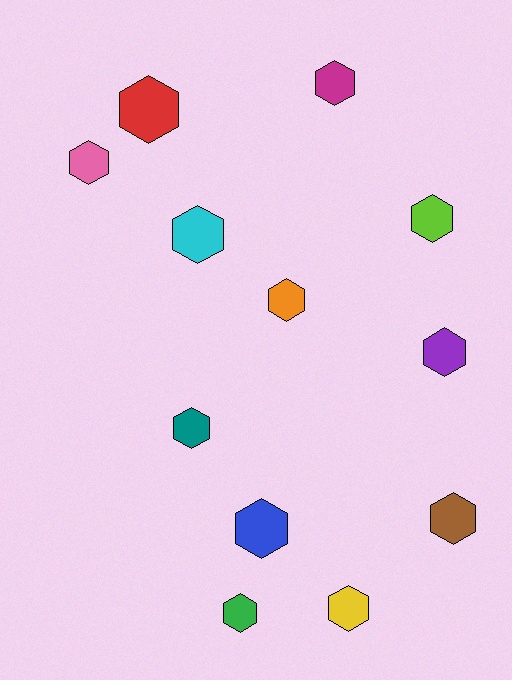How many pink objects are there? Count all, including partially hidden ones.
There is 1 pink object.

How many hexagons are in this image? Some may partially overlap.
There are 12 hexagons.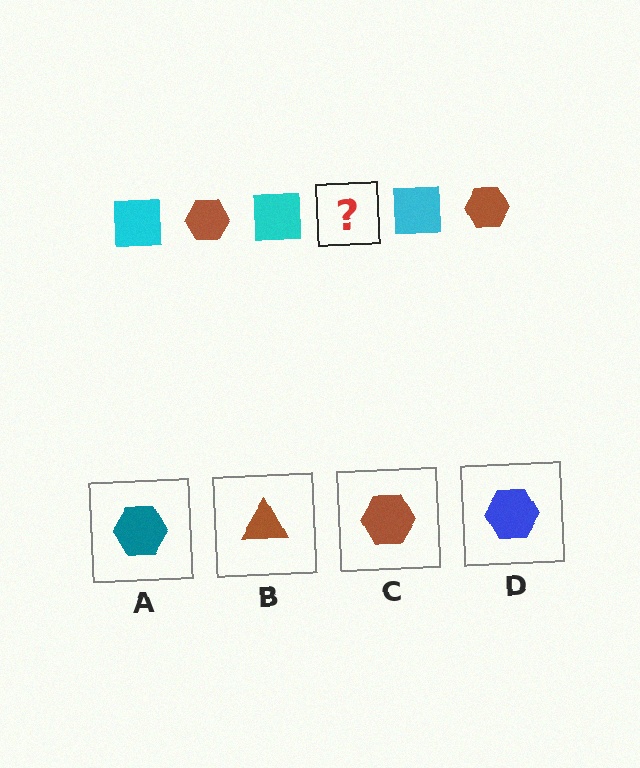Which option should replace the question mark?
Option C.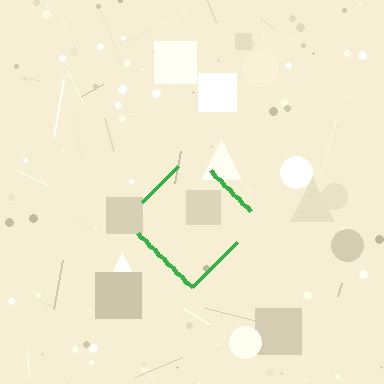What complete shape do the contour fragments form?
The contour fragments form a diamond.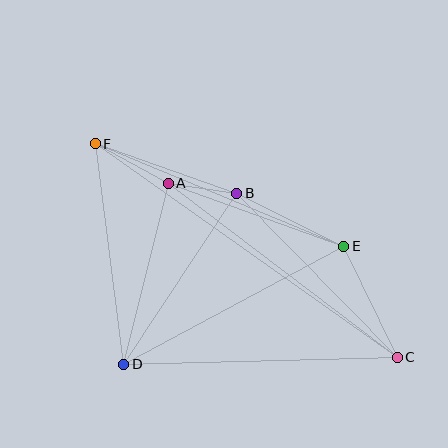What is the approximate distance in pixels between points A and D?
The distance between A and D is approximately 186 pixels.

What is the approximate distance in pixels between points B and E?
The distance between B and E is approximately 120 pixels.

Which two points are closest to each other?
Points A and B are closest to each other.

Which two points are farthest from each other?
Points C and F are farthest from each other.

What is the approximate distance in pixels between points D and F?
The distance between D and F is approximately 222 pixels.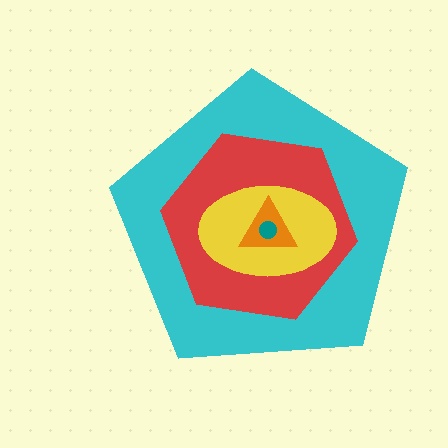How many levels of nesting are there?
5.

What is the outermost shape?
The cyan pentagon.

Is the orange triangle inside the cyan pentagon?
Yes.